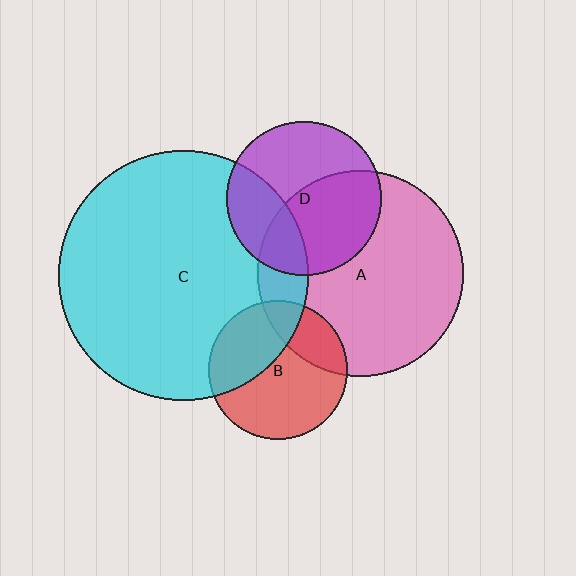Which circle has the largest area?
Circle C (cyan).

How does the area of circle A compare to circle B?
Approximately 2.2 times.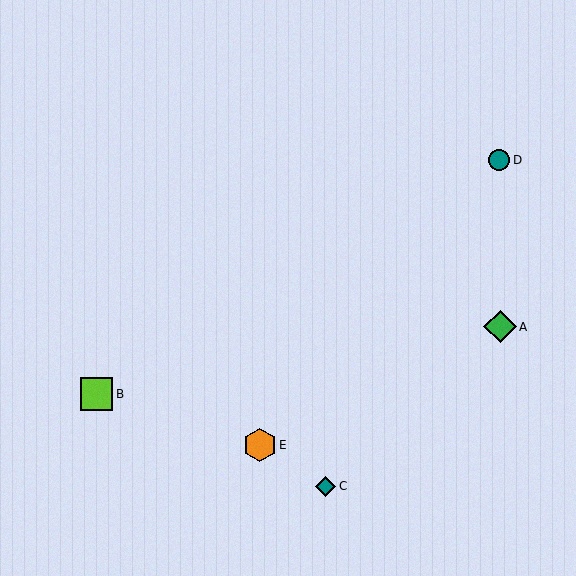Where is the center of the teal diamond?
The center of the teal diamond is at (326, 486).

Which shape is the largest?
The lime square (labeled B) is the largest.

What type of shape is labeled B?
Shape B is a lime square.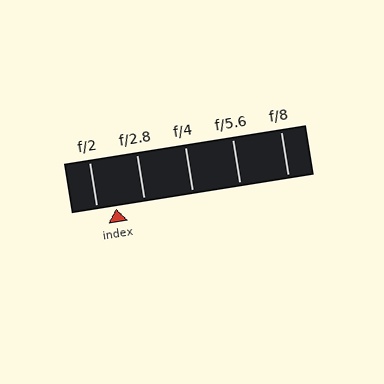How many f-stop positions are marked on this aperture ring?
There are 5 f-stop positions marked.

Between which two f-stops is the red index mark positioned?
The index mark is between f/2 and f/2.8.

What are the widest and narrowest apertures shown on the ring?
The widest aperture shown is f/2 and the narrowest is f/8.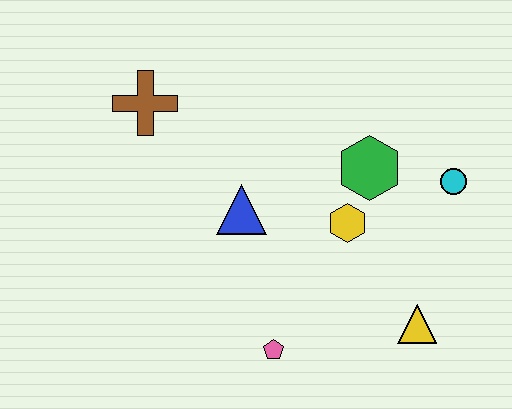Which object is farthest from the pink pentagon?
The brown cross is farthest from the pink pentagon.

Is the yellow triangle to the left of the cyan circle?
Yes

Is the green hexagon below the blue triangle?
No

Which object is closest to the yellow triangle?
The yellow hexagon is closest to the yellow triangle.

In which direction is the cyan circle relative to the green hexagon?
The cyan circle is to the right of the green hexagon.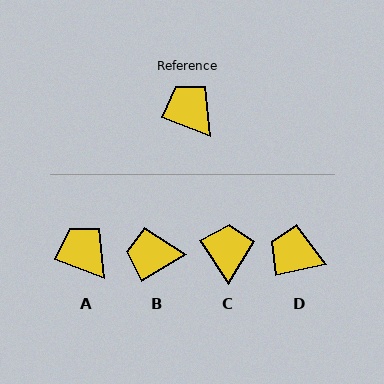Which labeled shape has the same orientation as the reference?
A.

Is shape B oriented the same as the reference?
No, it is off by about 51 degrees.